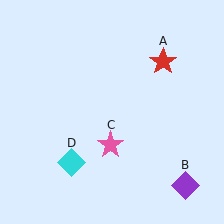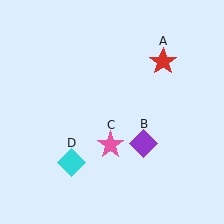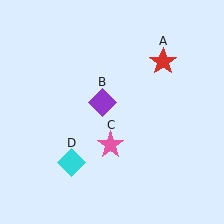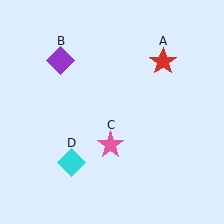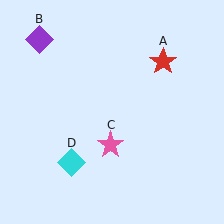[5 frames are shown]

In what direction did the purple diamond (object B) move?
The purple diamond (object B) moved up and to the left.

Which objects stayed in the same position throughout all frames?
Red star (object A) and pink star (object C) and cyan diamond (object D) remained stationary.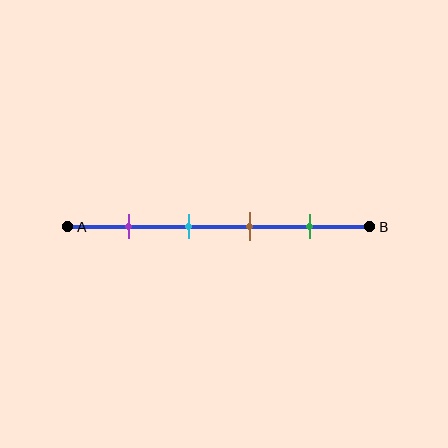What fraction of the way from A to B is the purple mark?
The purple mark is approximately 20% (0.2) of the way from A to B.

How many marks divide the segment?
There are 4 marks dividing the segment.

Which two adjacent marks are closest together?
The cyan and brown marks are the closest adjacent pair.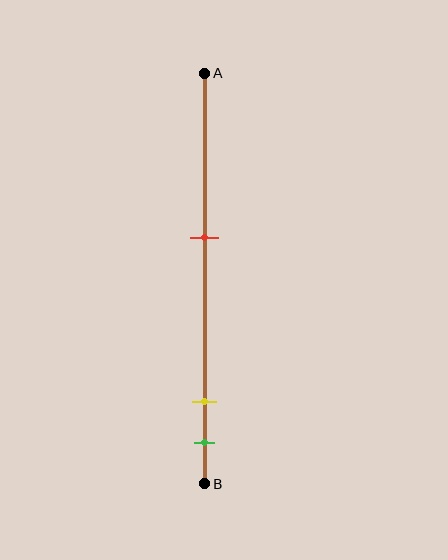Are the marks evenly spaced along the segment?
No, the marks are not evenly spaced.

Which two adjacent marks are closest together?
The yellow and green marks are the closest adjacent pair.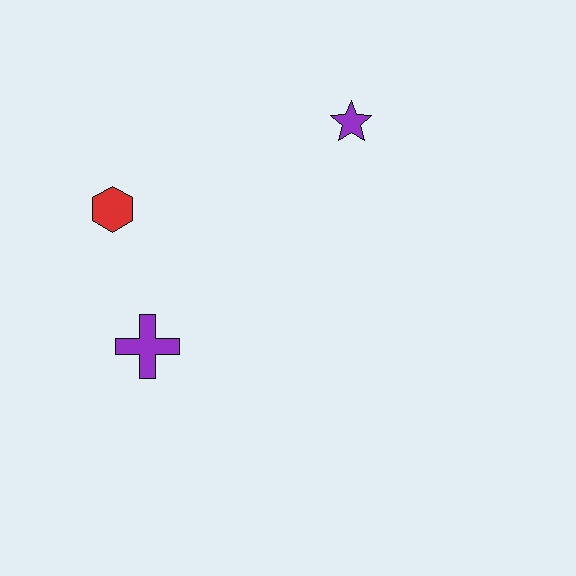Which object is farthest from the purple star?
The purple cross is farthest from the purple star.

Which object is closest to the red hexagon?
The purple cross is closest to the red hexagon.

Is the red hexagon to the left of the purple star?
Yes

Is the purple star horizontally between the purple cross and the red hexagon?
No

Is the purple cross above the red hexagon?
No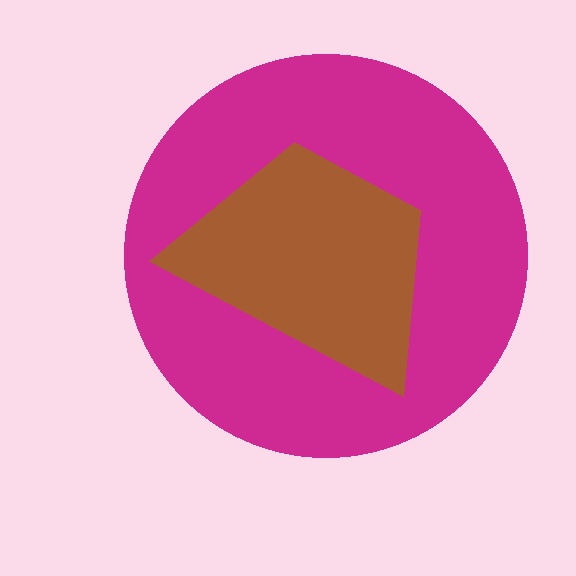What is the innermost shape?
The brown trapezoid.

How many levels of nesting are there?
2.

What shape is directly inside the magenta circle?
The brown trapezoid.